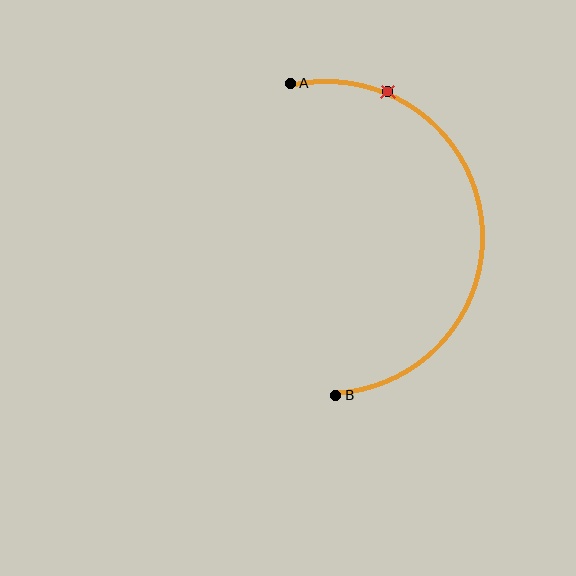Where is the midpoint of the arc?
The arc midpoint is the point on the curve farthest from the straight line joining A and B. It sits to the right of that line.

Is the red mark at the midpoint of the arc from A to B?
No. The red mark lies on the arc but is closer to endpoint A. The arc midpoint would be at the point on the curve equidistant along the arc from both A and B.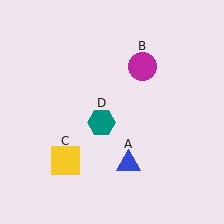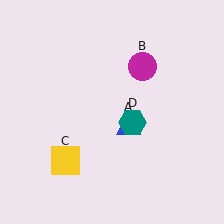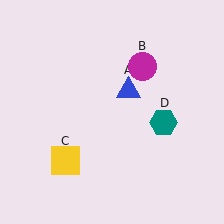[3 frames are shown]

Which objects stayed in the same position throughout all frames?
Magenta circle (object B) and yellow square (object C) remained stationary.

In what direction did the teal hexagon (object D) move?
The teal hexagon (object D) moved right.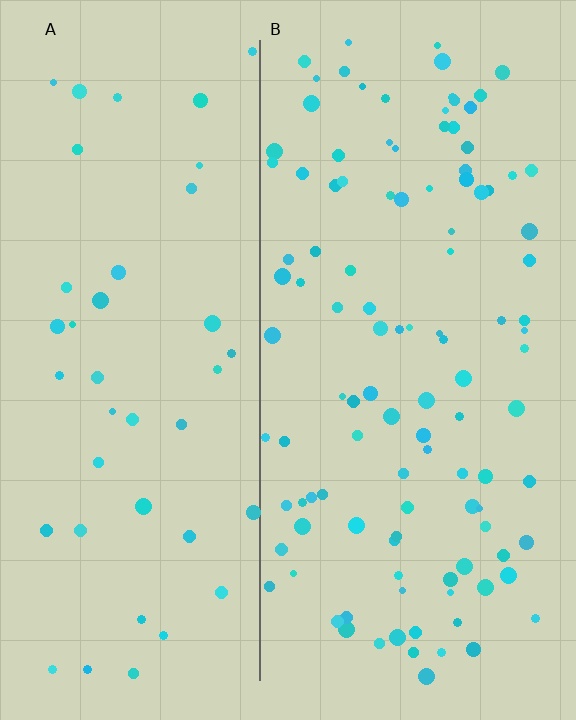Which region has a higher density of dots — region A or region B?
B (the right).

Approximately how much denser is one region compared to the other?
Approximately 2.6× — region B over region A.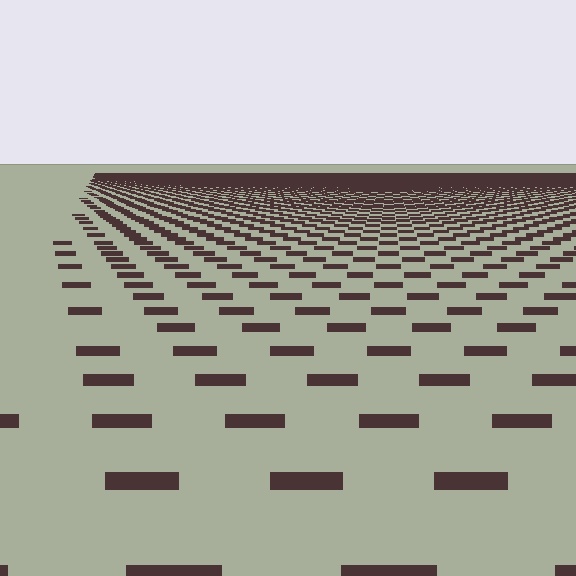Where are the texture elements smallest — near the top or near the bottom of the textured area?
Near the top.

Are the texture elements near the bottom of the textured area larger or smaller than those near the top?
Larger. Near the bottom, elements are closer to the viewer and appear at a bigger on-screen size.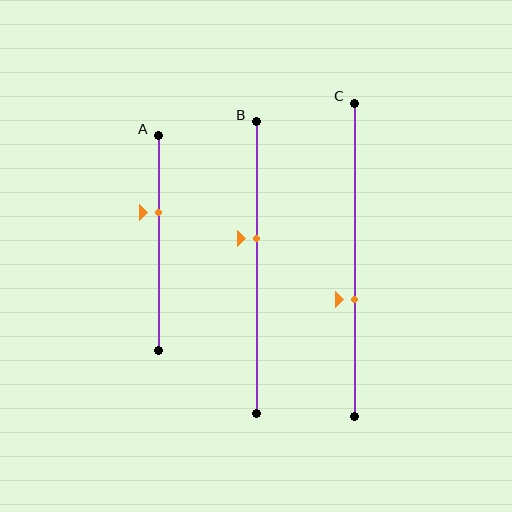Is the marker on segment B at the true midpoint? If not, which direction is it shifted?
No, the marker on segment B is shifted upward by about 10% of the segment length.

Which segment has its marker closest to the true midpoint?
Segment B has its marker closest to the true midpoint.